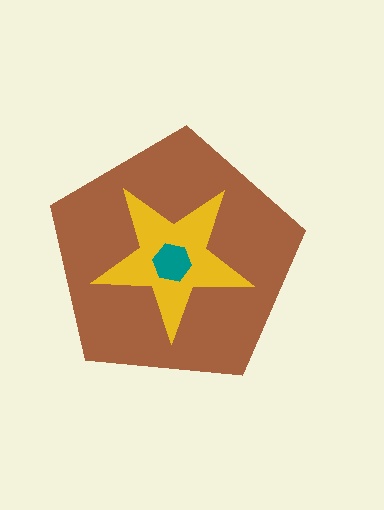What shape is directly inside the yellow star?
The teal hexagon.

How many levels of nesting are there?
3.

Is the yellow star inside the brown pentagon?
Yes.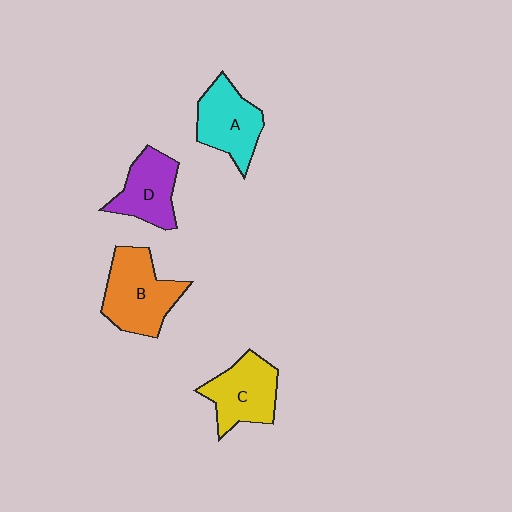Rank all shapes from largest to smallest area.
From largest to smallest: B (orange), C (yellow), A (cyan), D (purple).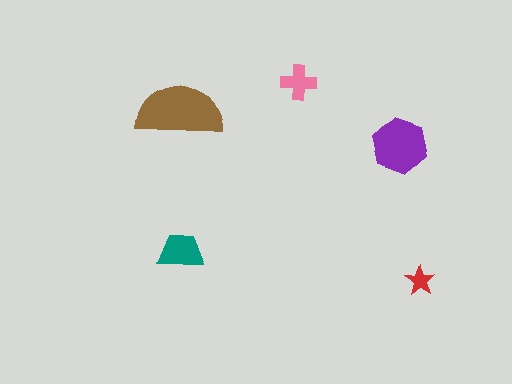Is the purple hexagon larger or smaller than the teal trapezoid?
Larger.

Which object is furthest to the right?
The red star is rightmost.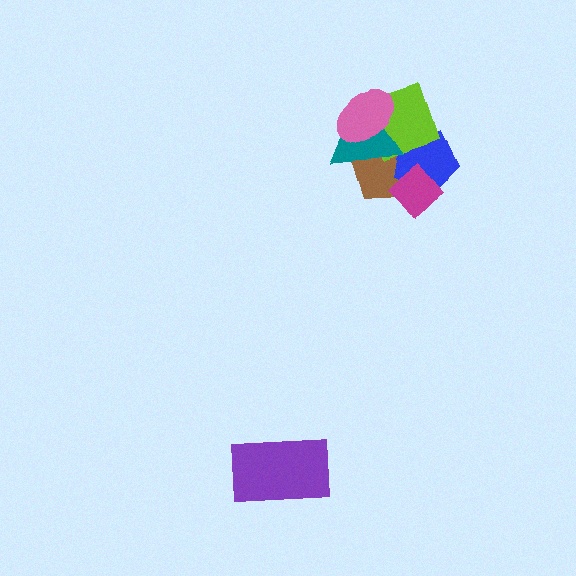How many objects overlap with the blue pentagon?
4 objects overlap with the blue pentagon.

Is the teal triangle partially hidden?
Yes, it is partially covered by another shape.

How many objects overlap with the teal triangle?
4 objects overlap with the teal triangle.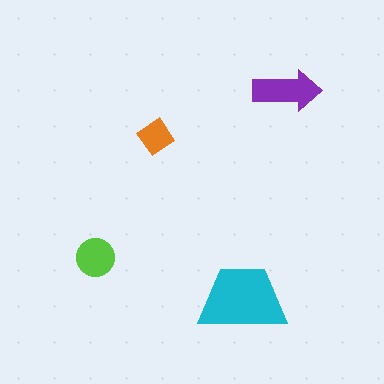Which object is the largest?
The cyan trapezoid.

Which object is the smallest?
The orange diamond.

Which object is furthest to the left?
The lime circle is leftmost.